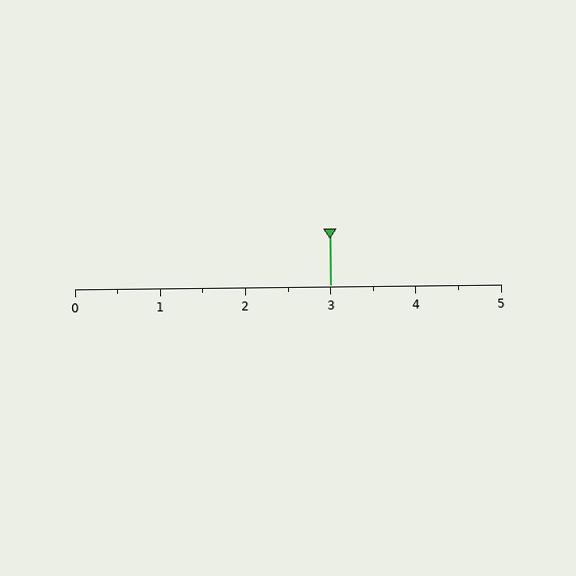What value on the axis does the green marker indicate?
The marker indicates approximately 3.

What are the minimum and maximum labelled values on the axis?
The axis runs from 0 to 5.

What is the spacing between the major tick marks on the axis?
The major ticks are spaced 1 apart.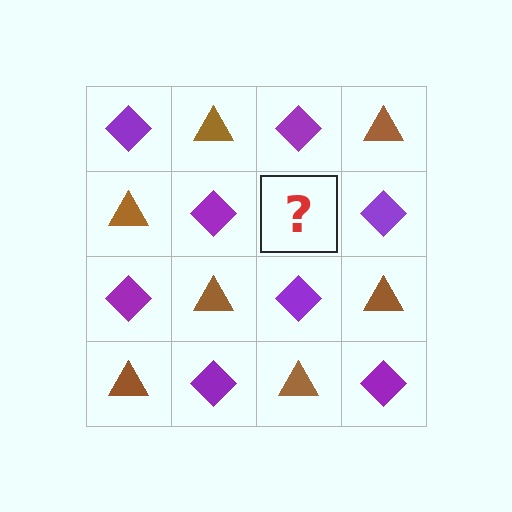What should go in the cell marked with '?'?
The missing cell should contain a brown triangle.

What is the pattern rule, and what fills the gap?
The rule is that it alternates purple diamond and brown triangle in a checkerboard pattern. The gap should be filled with a brown triangle.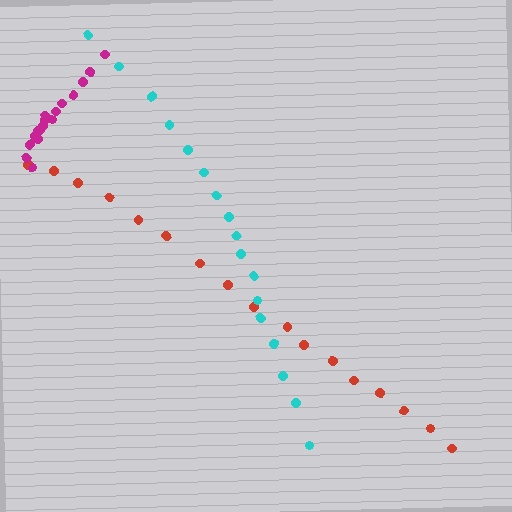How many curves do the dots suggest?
There are 3 distinct paths.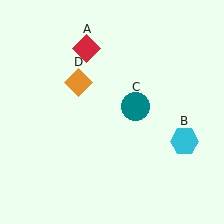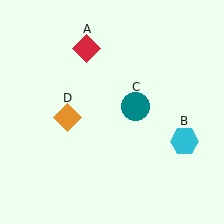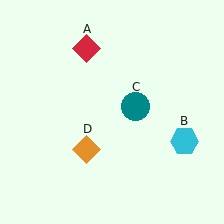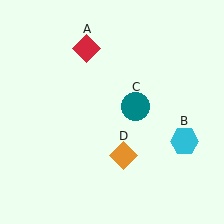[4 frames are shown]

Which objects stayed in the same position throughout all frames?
Red diamond (object A) and cyan hexagon (object B) and teal circle (object C) remained stationary.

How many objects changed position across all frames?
1 object changed position: orange diamond (object D).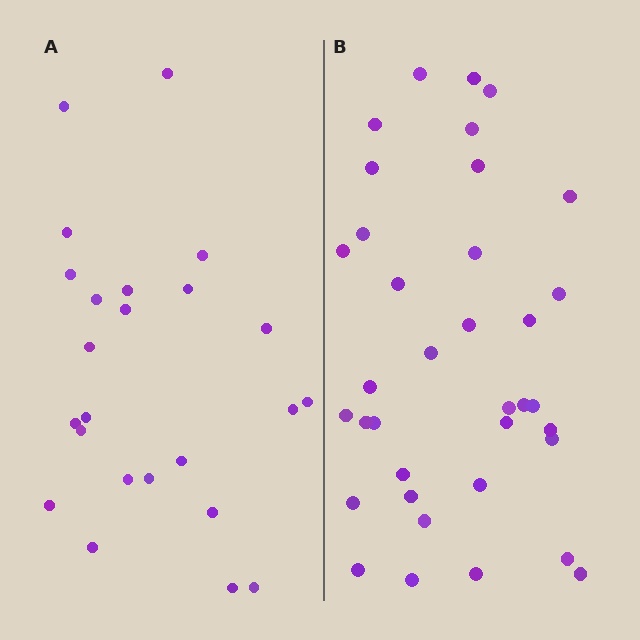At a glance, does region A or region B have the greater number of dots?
Region B (the right region) has more dots.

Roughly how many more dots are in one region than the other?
Region B has roughly 12 or so more dots than region A.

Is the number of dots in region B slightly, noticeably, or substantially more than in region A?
Region B has substantially more. The ratio is roughly 1.5 to 1.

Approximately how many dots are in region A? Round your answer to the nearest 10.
About 20 dots. (The exact count is 24, which rounds to 20.)